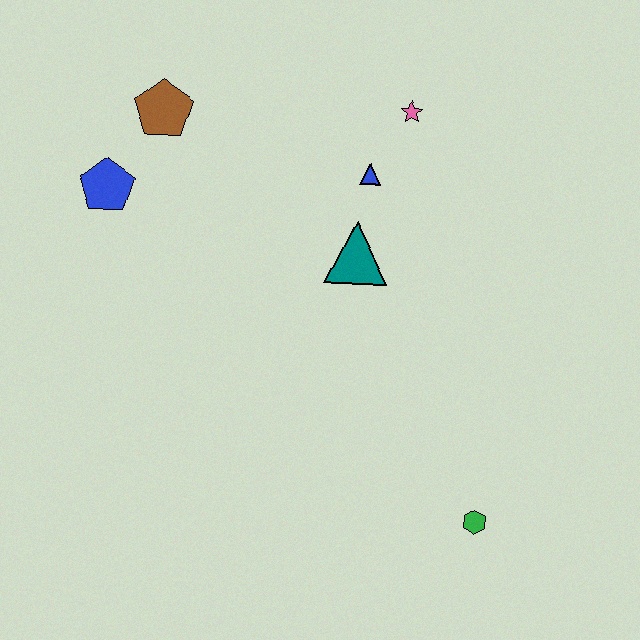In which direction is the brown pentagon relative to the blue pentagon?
The brown pentagon is above the blue pentagon.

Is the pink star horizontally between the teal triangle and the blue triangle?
No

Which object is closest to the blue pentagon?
The brown pentagon is closest to the blue pentagon.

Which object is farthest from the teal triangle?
The green hexagon is farthest from the teal triangle.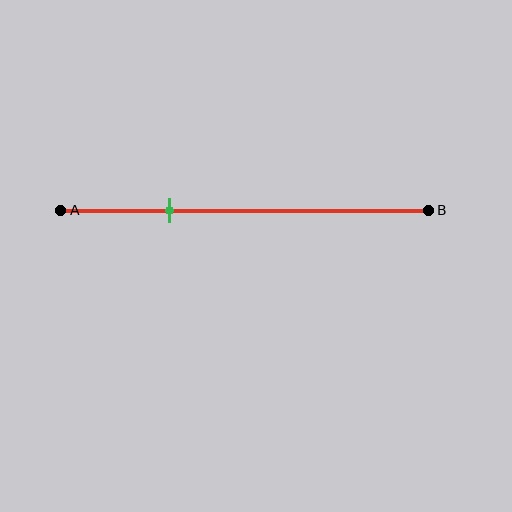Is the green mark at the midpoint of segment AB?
No, the mark is at about 30% from A, not at the 50% midpoint.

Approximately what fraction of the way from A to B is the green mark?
The green mark is approximately 30% of the way from A to B.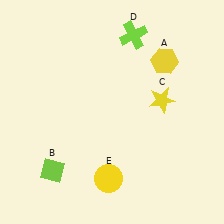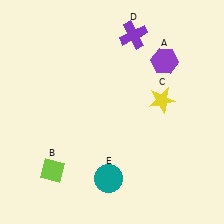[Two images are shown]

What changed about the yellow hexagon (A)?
In Image 1, A is yellow. In Image 2, it changed to purple.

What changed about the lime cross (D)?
In Image 1, D is lime. In Image 2, it changed to purple.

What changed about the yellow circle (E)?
In Image 1, E is yellow. In Image 2, it changed to teal.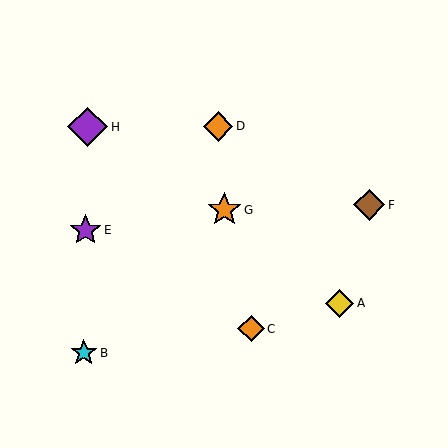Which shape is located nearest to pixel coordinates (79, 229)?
The purple star (labeled E) at (86, 230) is nearest to that location.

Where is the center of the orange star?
The center of the orange star is at (224, 210).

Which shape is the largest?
The purple diamond (labeled H) is the largest.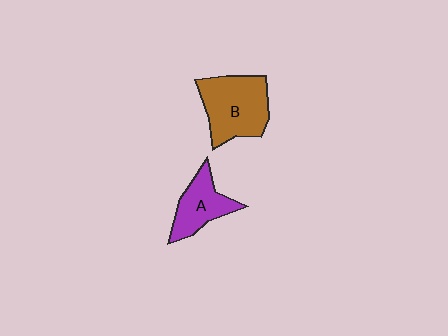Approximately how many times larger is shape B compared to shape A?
Approximately 1.5 times.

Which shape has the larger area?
Shape B (brown).